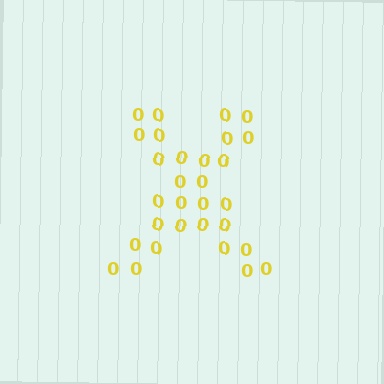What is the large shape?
The large shape is the letter X.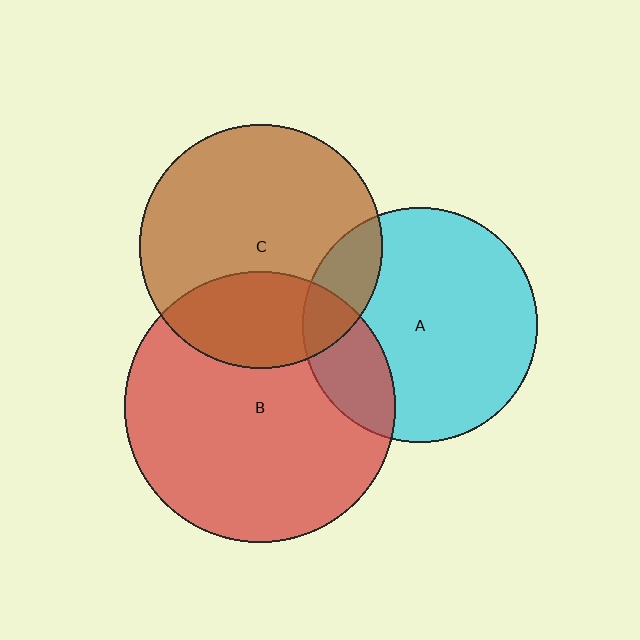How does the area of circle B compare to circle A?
Approximately 1.3 times.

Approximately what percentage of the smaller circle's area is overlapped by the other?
Approximately 15%.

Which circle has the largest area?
Circle B (red).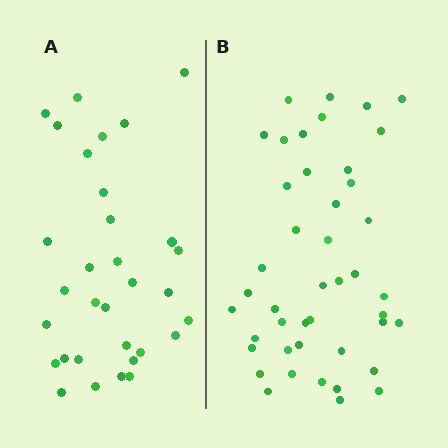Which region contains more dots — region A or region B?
Region B (the right region) has more dots.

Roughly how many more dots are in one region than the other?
Region B has roughly 12 or so more dots than region A.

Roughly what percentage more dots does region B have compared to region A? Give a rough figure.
About 40% more.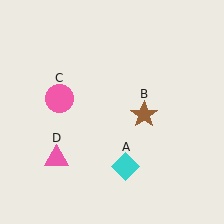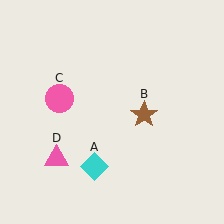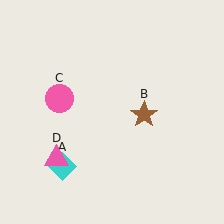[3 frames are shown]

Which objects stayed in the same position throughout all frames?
Brown star (object B) and pink circle (object C) and pink triangle (object D) remained stationary.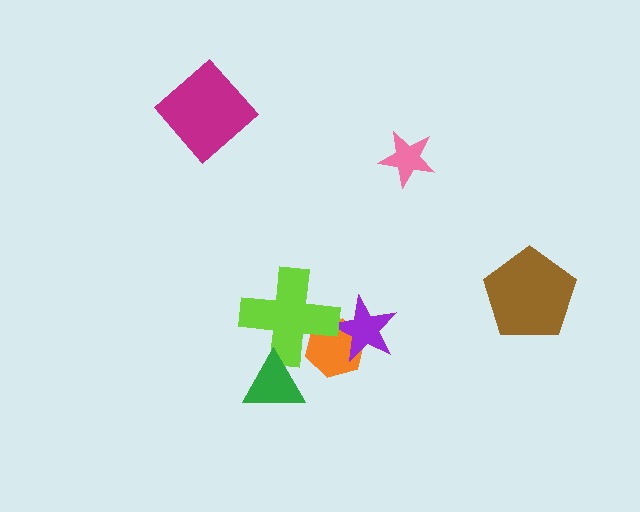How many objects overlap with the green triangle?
1 object overlaps with the green triangle.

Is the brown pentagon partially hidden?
No, no other shape covers it.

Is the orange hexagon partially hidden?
Yes, it is partially covered by another shape.